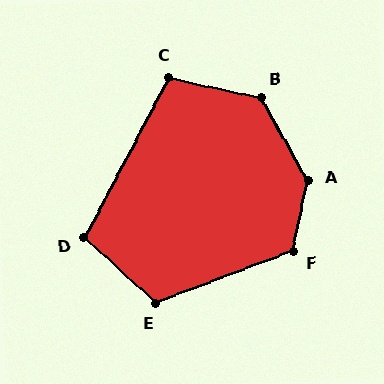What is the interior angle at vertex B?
Approximately 132 degrees (obtuse).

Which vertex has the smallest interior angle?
D, at approximately 105 degrees.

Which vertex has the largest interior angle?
A, at approximately 138 degrees.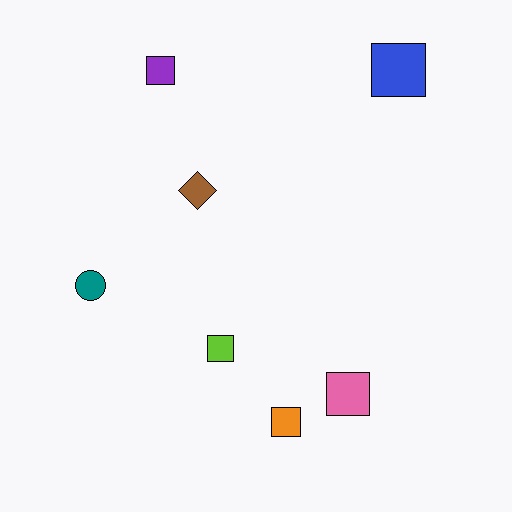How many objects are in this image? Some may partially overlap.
There are 7 objects.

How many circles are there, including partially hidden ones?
There is 1 circle.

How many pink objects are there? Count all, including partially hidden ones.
There is 1 pink object.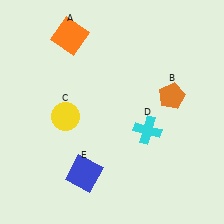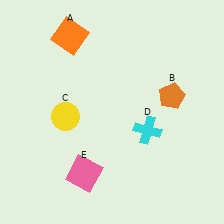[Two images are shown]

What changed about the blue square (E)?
In Image 1, E is blue. In Image 2, it changed to pink.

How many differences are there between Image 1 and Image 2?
There is 1 difference between the two images.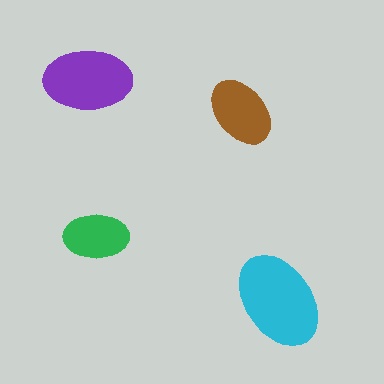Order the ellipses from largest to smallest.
the cyan one, the purple one, the brown one, the green one.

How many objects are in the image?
There are 4 objects in the image.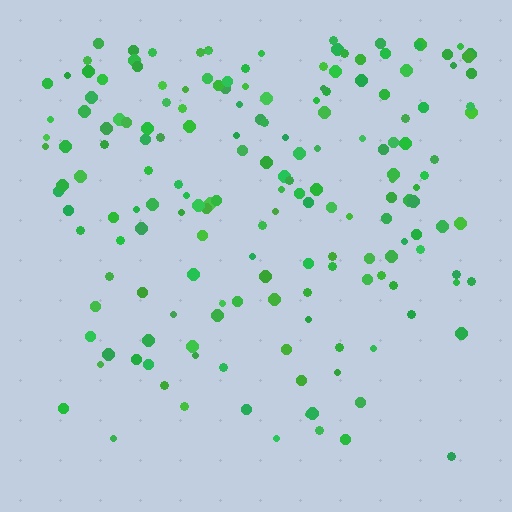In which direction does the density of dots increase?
From bottom to top, with the top side densest.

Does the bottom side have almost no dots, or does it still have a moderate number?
Still a moderate number, just noticeably fewer than the top.